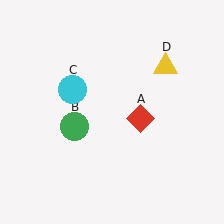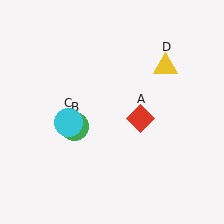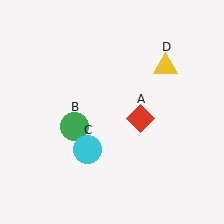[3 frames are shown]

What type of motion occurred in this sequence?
The cyan circle (object C) rotated counterclockwise around the center of the scene.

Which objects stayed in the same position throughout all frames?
Red diamond (object A) and green circle (object B) and yellow triangle (object D) remained stationary.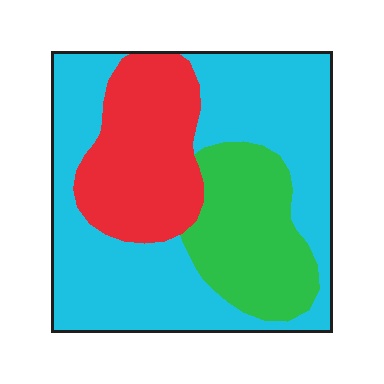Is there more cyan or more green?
Cyan.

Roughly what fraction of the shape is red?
Red takes up about one quarter (1/4) of the shape.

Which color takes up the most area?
Cyan, at roughly 55%.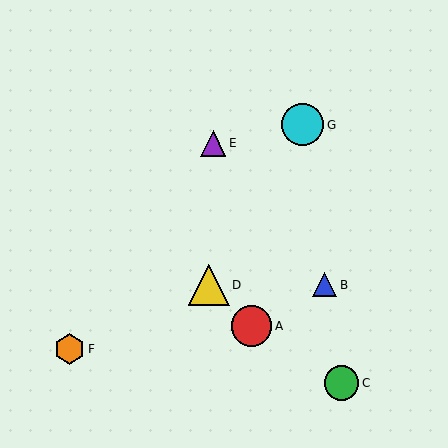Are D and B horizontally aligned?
Yes, both are at y≈285.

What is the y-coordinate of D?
Object D is at y≈285.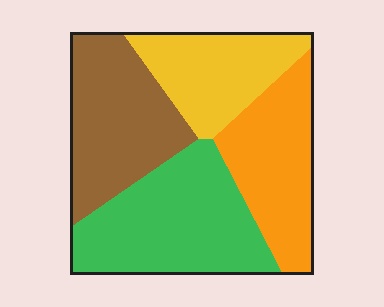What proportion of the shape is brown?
Brown covers 26% of the shape.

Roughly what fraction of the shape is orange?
Orange takes up about one quarter (1/4) of the shape.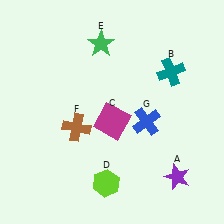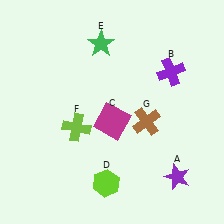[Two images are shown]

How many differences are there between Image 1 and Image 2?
There are 3 differences between the two images.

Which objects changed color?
B changed from teal to purple. F changed from brown to lime. G changed from blue to brown.